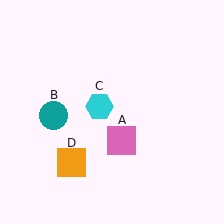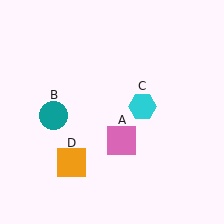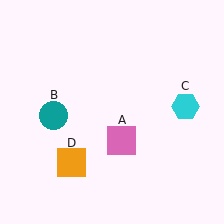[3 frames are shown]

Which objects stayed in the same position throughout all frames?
Pink square (object A) and teal circle (object B) and orange square (object D) remained stationary.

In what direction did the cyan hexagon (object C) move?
The cyan hexagon (object C) moved right.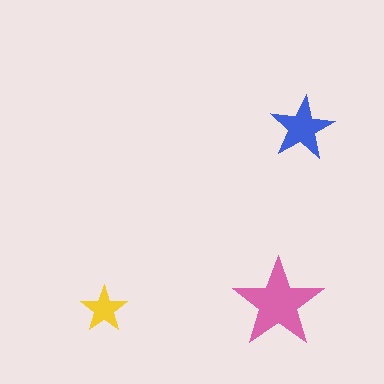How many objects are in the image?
There are 3 objects in the image.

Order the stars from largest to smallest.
the pink one, the blue one, the yellow one.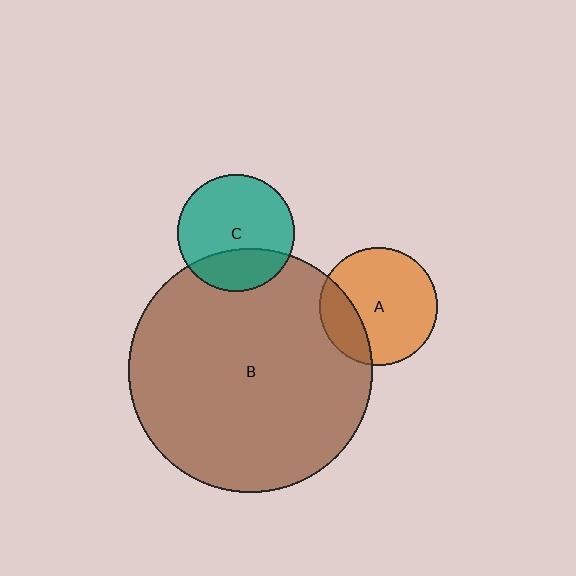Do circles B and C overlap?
Yes.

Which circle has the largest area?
Circle B (brown).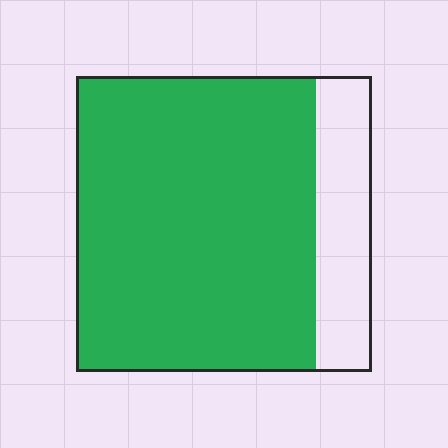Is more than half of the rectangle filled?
Yes.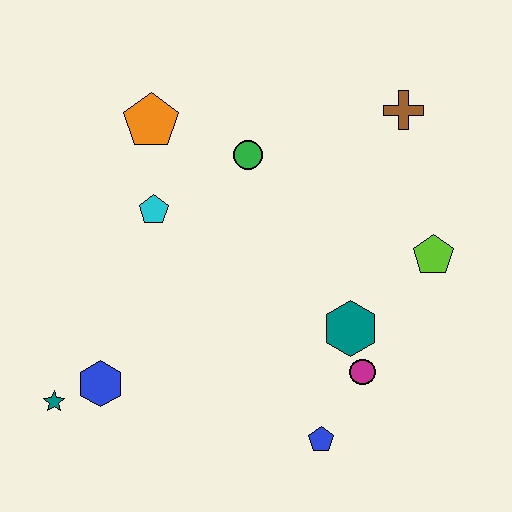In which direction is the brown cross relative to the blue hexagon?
The brown cross is to the right of the blue hexagon.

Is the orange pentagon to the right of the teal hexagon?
No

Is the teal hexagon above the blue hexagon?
Yes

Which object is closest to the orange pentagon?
The cyan pentagon is closest to the orange pentagon.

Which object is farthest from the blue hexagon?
The brown cross is farthest from the blue hexagon.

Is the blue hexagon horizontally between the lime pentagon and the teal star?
Yes